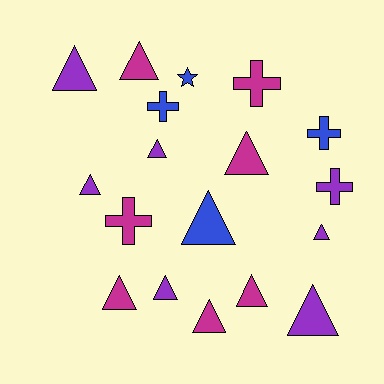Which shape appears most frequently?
Triangle, with 12 objects.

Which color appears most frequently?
Magenta, with 7 objects.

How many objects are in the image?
There are 18 objects.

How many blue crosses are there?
There are 2 blue crosses.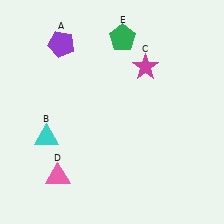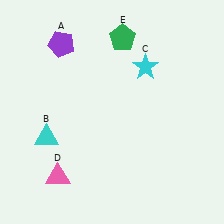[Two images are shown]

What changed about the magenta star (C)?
In Image 1, C is magenta. In Image 2, it changed to cyan.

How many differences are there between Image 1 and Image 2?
There is 1 difference between the two images.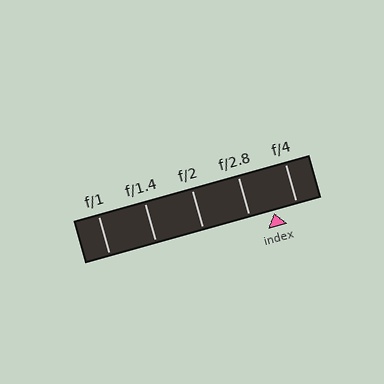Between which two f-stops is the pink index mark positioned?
The index mark is between f/2.8 and f/4.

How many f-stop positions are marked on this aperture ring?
There are 5 f-stop positions marked.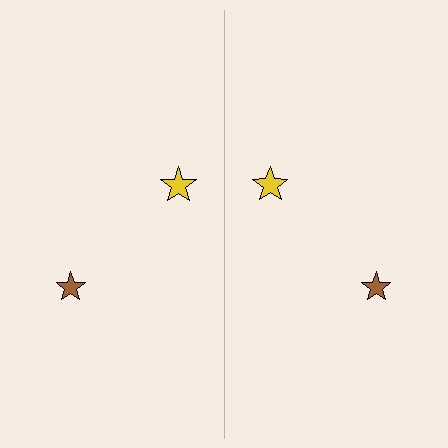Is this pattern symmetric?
Yes, this pattern has bilateral (reflection) symmetry.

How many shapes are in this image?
There are 4 shapes in this image.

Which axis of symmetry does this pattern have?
The pattern has a vertical axis of symmetry running through the center of the image.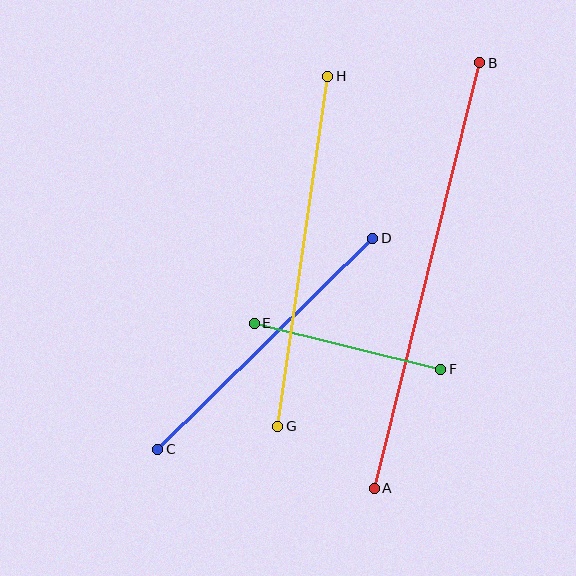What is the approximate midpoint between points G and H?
The midpoint is at approximately (303, 251) pixels.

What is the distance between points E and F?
The distance is approximately 192 pixels.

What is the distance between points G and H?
The distance is approximately 354 pixels.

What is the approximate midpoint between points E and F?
The midpoint is at approximately (348, 346) pixels.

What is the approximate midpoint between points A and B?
The midpoint is at approximately (427, 276) pixels.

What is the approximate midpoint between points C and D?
The midpoint is at approximately (265, 344) pixels.